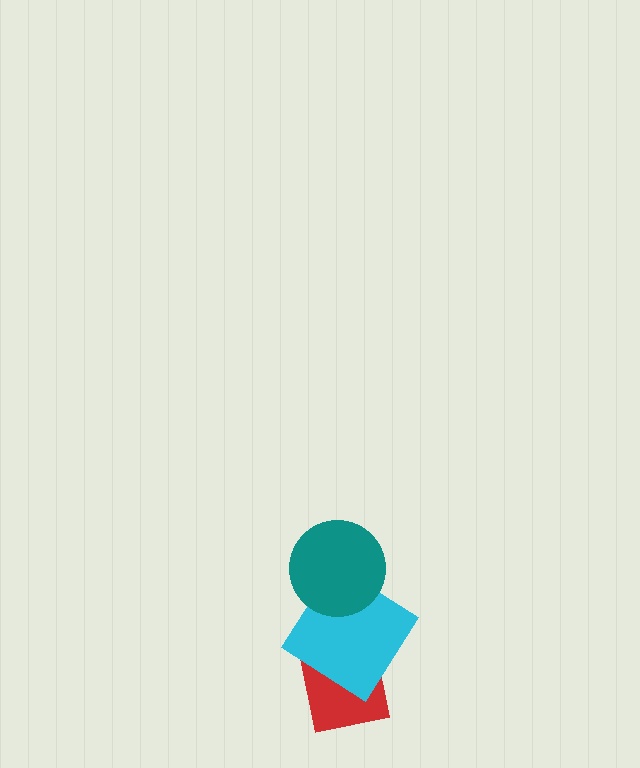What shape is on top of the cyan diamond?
The teal circle is on top of the cyan diamond.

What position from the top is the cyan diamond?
The cyan diamond is 2nd from the top.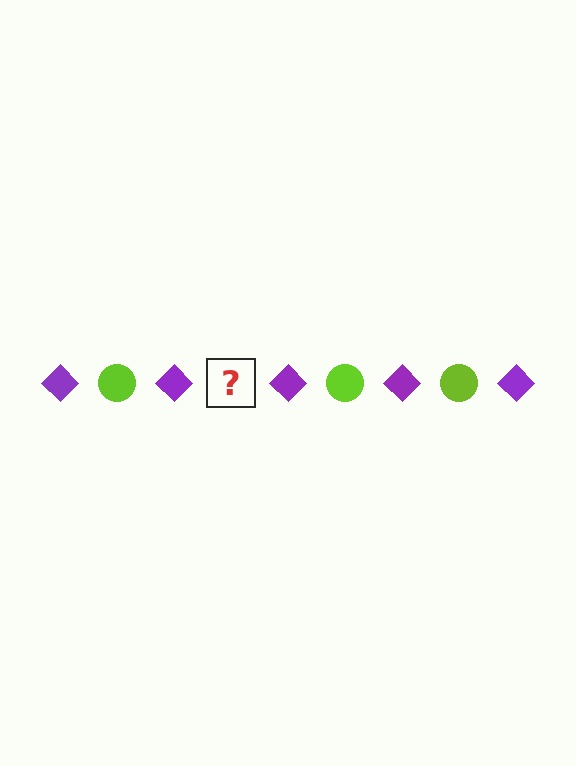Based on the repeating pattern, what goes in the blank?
The blank should be a lime circle.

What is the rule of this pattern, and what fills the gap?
The rule is that the pattern alternates between purple diamond and lime circle. The gap should be filled with a lime circle.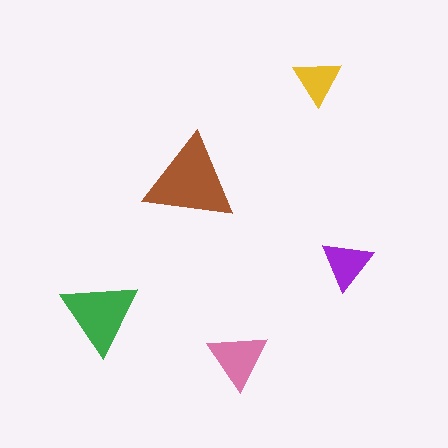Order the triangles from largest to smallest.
the brown one, the green one, the pink one, the purple one, the yellow one.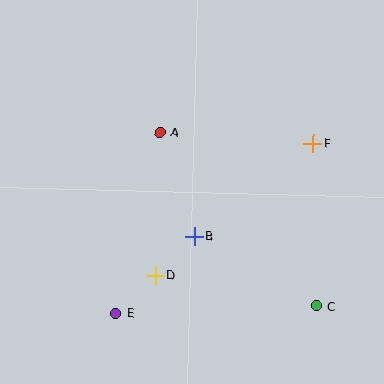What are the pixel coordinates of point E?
Point E is at (116, 313).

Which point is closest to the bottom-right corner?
Point C is closest to the bottom-right corner.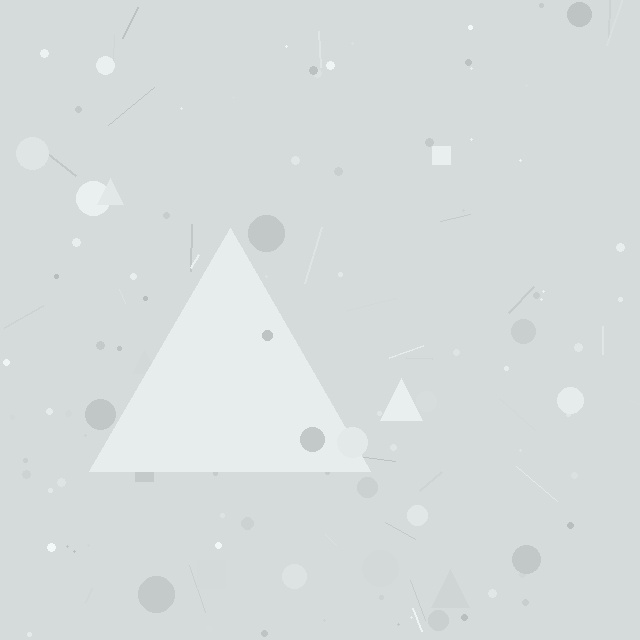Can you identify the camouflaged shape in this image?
The camouflaged shape is a triangle.